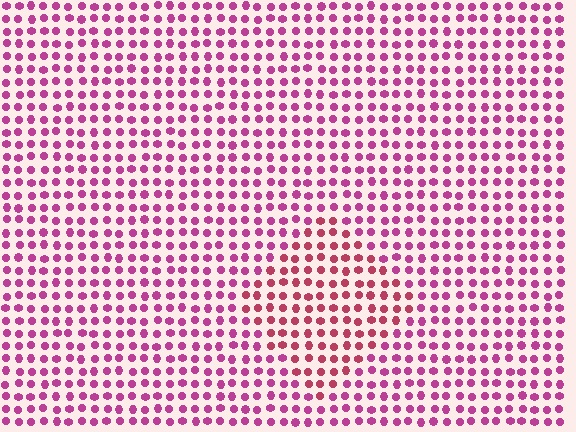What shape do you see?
I see a diamond.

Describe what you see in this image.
The image is filled with small magenta elements in a uniform arrangement. A diamond-shaped region is visible where the elements are tinted to a slightly different hue, forming a subtle color boundary.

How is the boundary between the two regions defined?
The boundary is defined purely by a slight shift in hue (about 26 degrees). Spacing, size, and orientation are identical on both sides.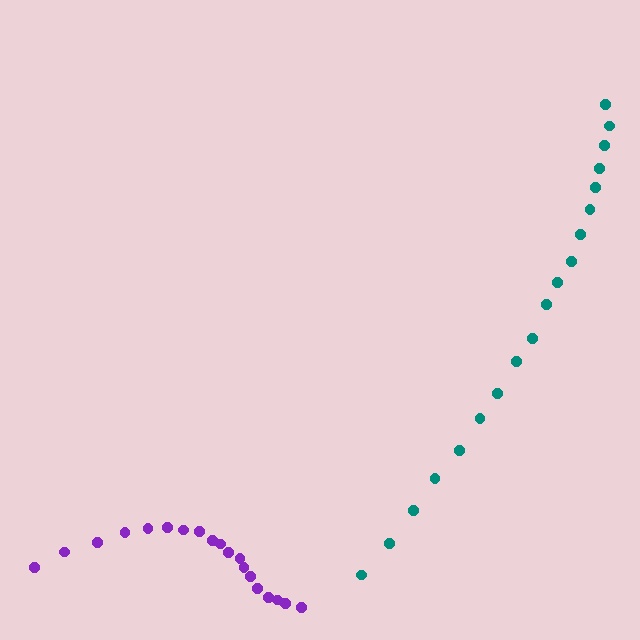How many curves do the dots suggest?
There are 2 distinct paths.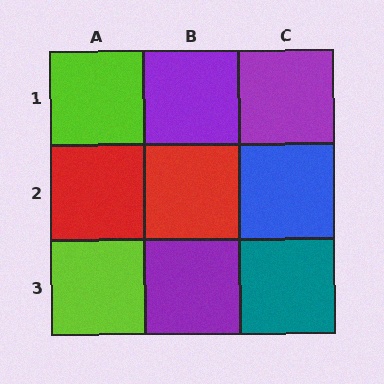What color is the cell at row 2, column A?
Red.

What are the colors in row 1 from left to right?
Lime, purple, purple.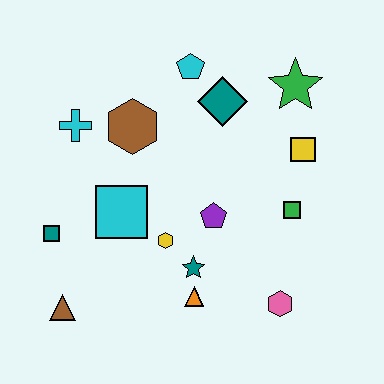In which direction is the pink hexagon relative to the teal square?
The pink hexagon is to the right of the teal square.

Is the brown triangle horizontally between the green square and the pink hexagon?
No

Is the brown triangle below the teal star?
Yes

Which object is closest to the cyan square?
The yellow hexagon is closest to the cyan square.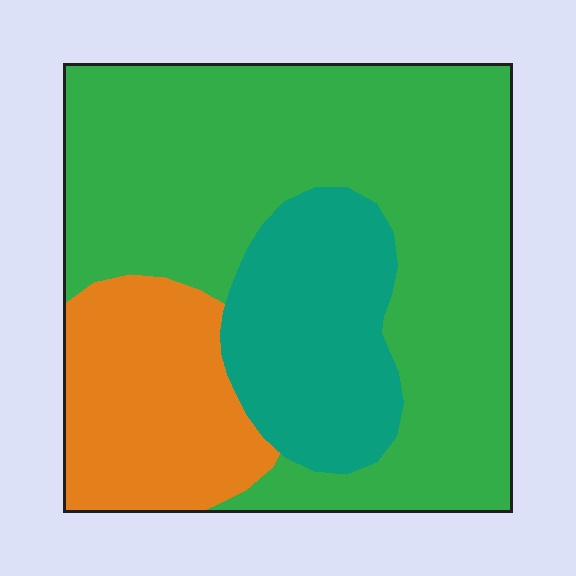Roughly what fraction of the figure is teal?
Teal covers 20% of the figure.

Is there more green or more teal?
Green.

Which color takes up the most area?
Green, at roughly 60%.